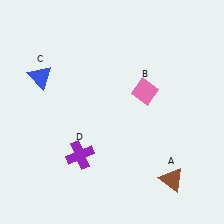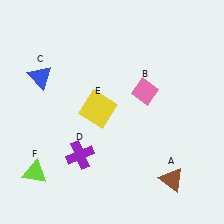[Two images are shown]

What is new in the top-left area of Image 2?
A yellow square (E) was added in the top-left area of Image 2.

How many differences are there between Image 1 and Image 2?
There are 2 differences between the two images.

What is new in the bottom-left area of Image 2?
A lime triangle (F) was added in the bottom-left area of Image 2.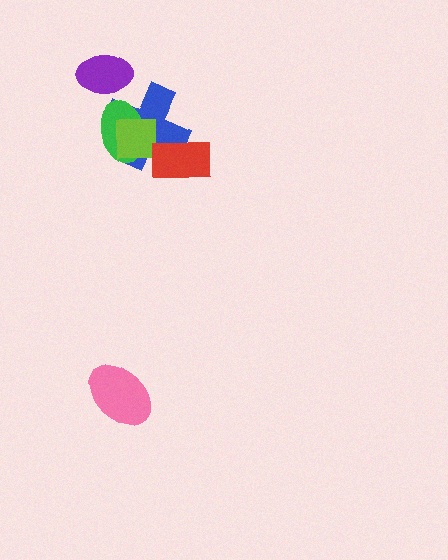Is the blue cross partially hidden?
Yes, it is partially covered by another shape.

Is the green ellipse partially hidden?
Yes, it is partially covered by another shape.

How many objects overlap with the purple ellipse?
0 objects overlap with the purple ellipse.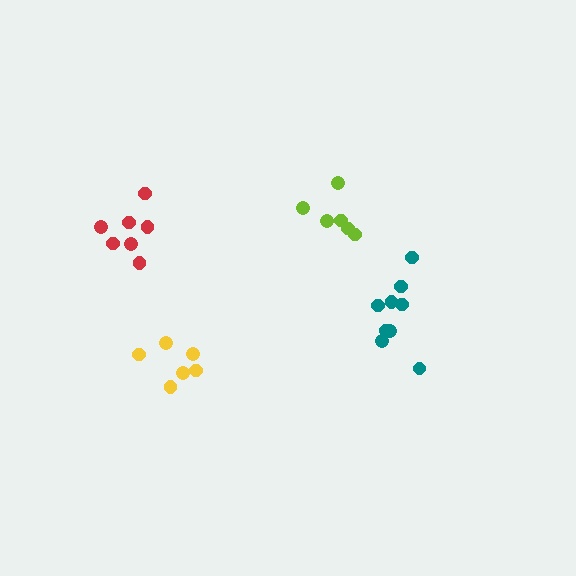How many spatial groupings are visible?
There are 4 spatial groupings.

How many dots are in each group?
Group 1: 7 dots, Group 2: 9 dots, Group 3: 6 dots, Group 4: 6 dots (28 total).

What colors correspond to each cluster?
The clusters are colored: red, teal, yellow, lime.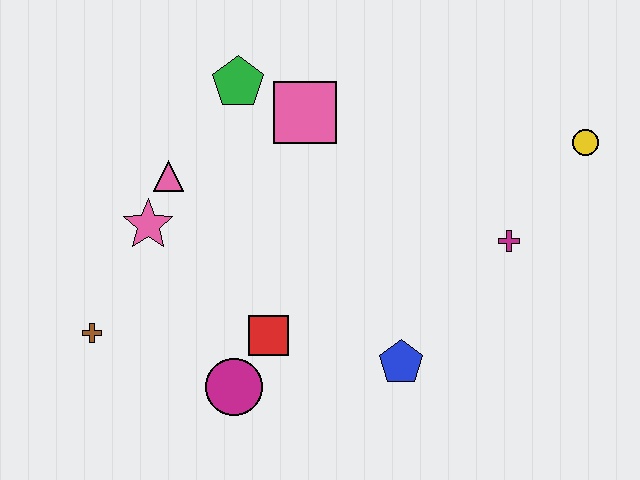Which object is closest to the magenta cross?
The yellow circle is closest to the magenta cross.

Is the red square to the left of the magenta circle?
No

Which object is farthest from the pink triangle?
The yellow circle is farthest from the pink triangle.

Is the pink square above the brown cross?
Yes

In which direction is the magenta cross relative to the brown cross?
The magenta cross is to the right of the brown cross.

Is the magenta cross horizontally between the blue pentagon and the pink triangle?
No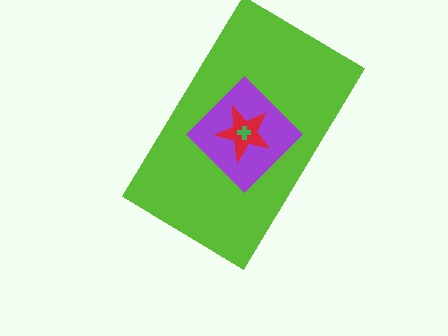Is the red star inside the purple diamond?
Yes.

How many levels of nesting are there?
4.